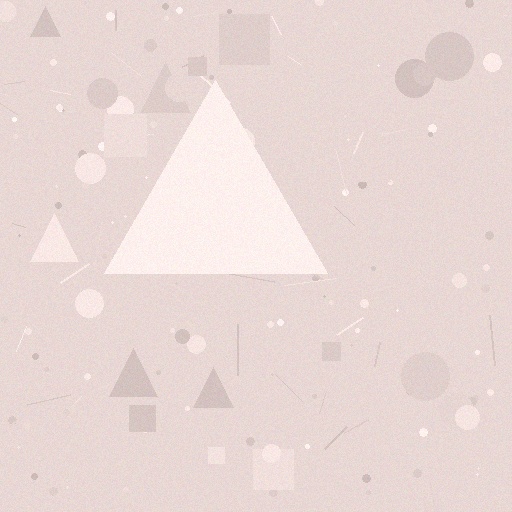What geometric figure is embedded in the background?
A triangle is embedded in the background.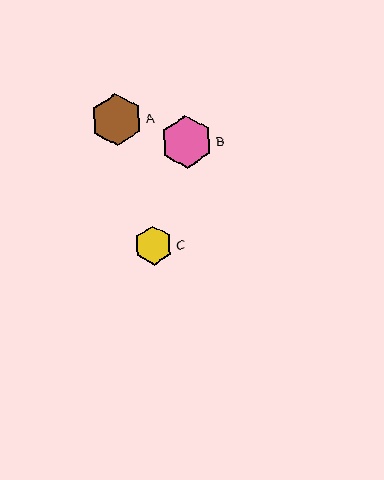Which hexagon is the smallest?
Hexagon C is the smallest with a size of approximately 39 pixels.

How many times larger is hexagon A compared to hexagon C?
Hexagon A is approximately 1.3 times the size of hexagon C.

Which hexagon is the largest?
Hexagon B is the largest with a size of approximately 52 pixels.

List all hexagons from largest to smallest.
From largest to smallest: B, A, C.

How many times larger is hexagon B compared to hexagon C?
Hexagon B is approximately 1.3 times the size of hexagon C.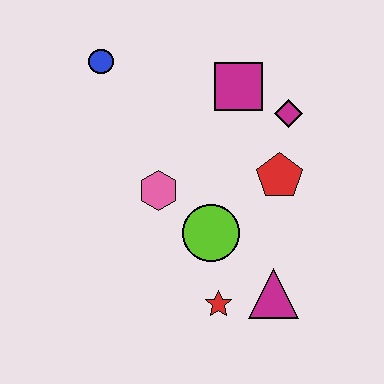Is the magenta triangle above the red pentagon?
No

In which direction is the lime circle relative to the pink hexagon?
The lime circle is to the right of the pink hexagon.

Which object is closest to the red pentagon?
The magenta diamond is closest to the red pentagon.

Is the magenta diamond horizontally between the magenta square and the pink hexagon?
No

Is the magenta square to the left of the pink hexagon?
No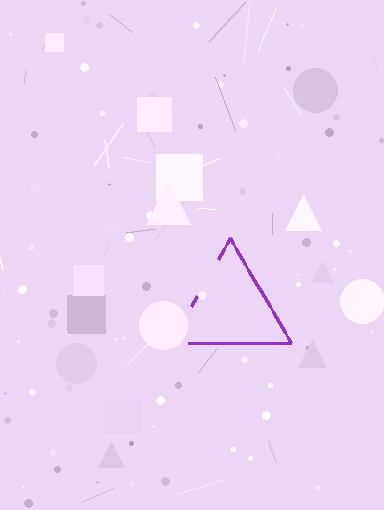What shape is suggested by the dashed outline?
The dashed outline suggests a triangle.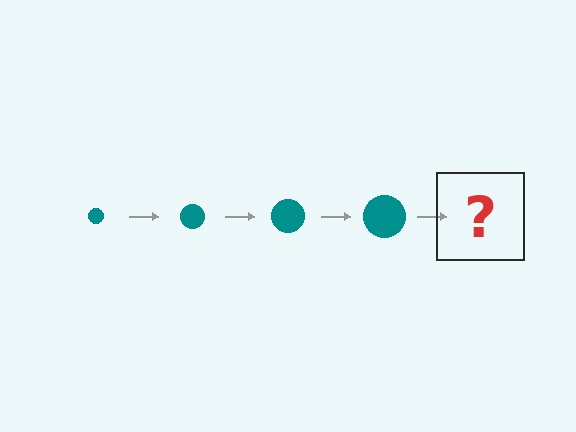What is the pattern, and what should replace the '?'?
The pattern is that the circle gets progressively larger each step. The '?' should be a teal circle, larger than the previous one.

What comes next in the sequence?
The next element should be a teal circle, larger than the previous one.